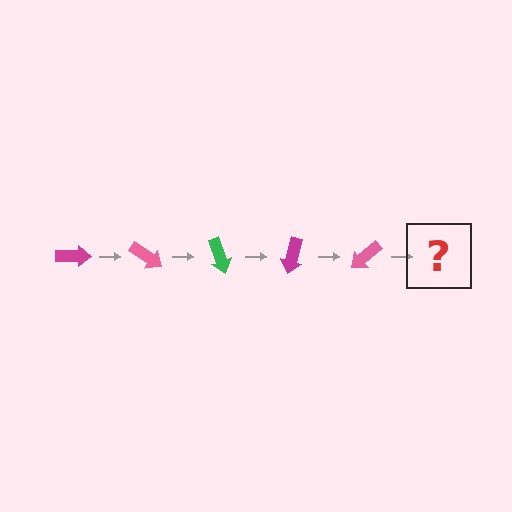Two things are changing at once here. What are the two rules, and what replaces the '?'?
The two rules are that it rotates 35 degrees each step and the color cycles through magenta, pink, and green. The '?' should be a green arrow, rotated 175 degrees from the start.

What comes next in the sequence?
The next element should be a green arrow, rotated 175 degrees from the start.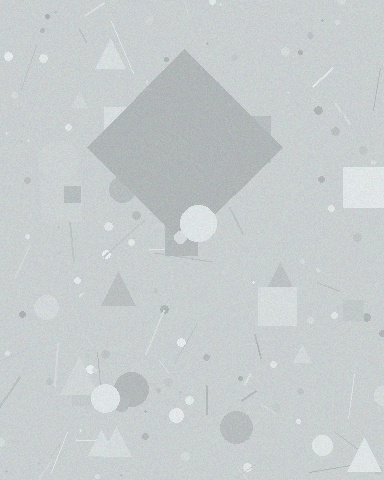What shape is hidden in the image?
A diamond is hidden in the image.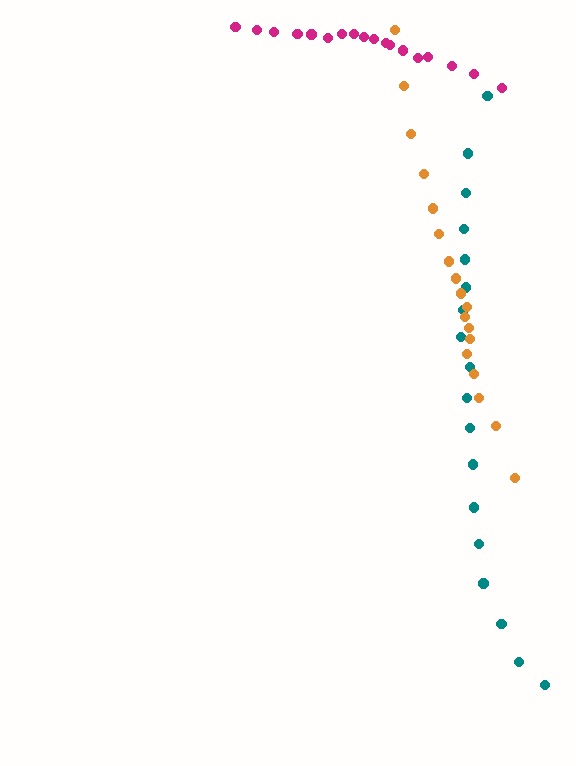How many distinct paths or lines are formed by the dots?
There are 3 distinct paths.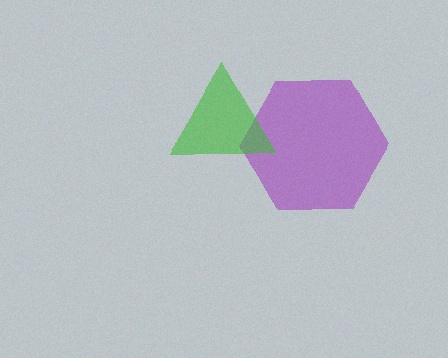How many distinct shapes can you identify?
There are 2 distinct shapes: a purple hexagon, a green triangle.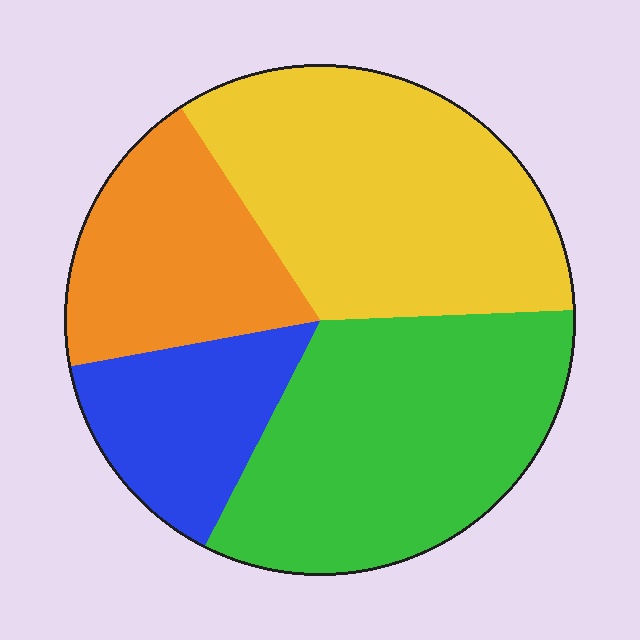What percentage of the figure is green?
Green takes up between a quarter and a half of the figure.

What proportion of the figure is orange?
Orange takes up about one fifth (1/5) of the figure.